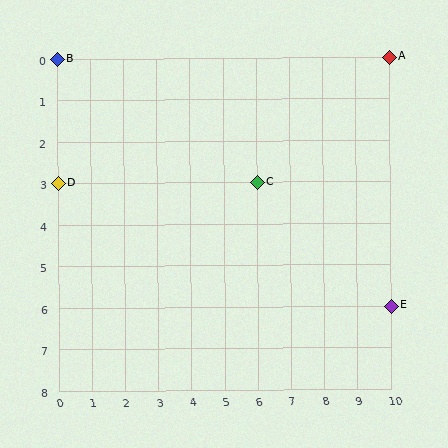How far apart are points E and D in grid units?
Points E and D are 10 columns and 3 rows apart (about 10.4 grid units diagonally).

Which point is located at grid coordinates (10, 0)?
Point A is at (10, 0).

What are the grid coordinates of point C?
Point C is at grid coordinates (6, 3).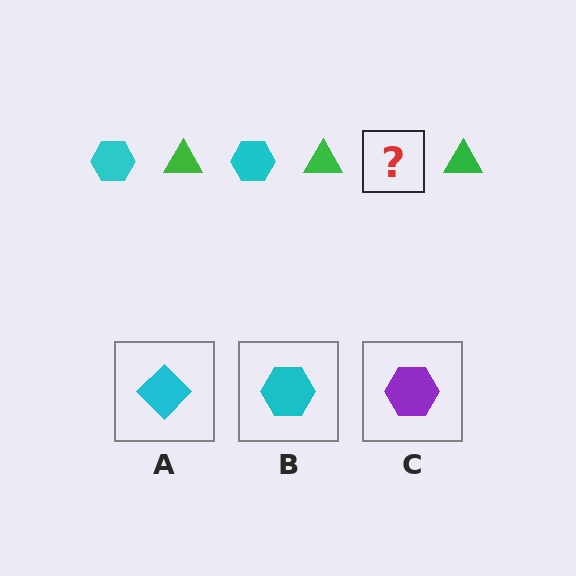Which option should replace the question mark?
Option B.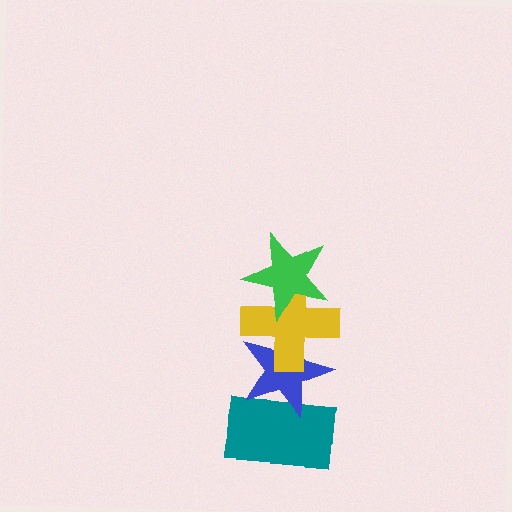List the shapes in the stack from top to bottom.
From top to bottom: the green star, the yellow cross, the blue star, the teal rectangle.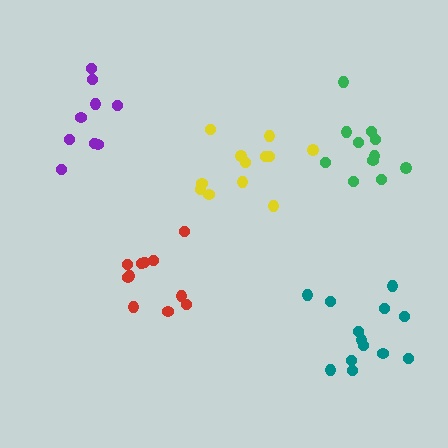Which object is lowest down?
The teal cluster is bottommost.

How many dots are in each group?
Group 1: 11 dots, Group 2: 9 dots, Group 3: 13 dots, Group 4: 11 dots, Group 5: 12 dots (56 total).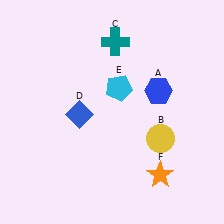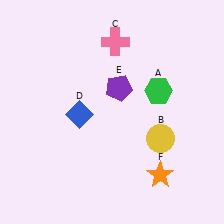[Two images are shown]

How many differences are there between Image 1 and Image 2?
There are 3 differences between the two images.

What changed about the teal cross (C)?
In Image 1, C is teal. In Image 2, it changed to pink.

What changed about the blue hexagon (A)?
In Image 1, A is blue. In Image 2, it changed to green.